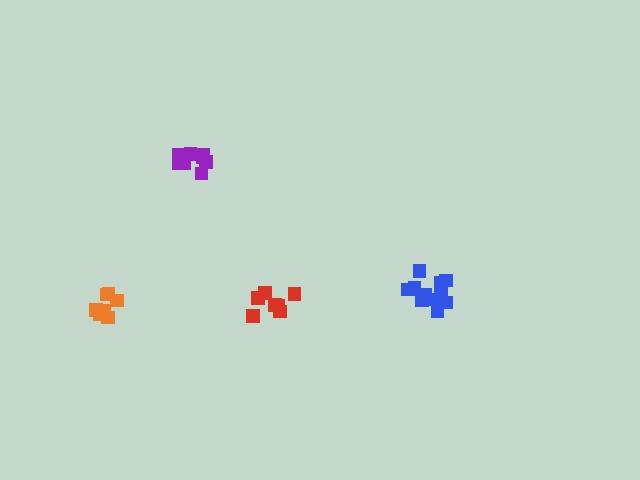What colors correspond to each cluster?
The clusters are colored: orange, blue, purple, red.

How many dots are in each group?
Group 1: 7 dots, Group 2: 11 dots, Group 3: 8 dots, Group 4: 7 dots (33 total).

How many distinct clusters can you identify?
There are 4 distinct clusters.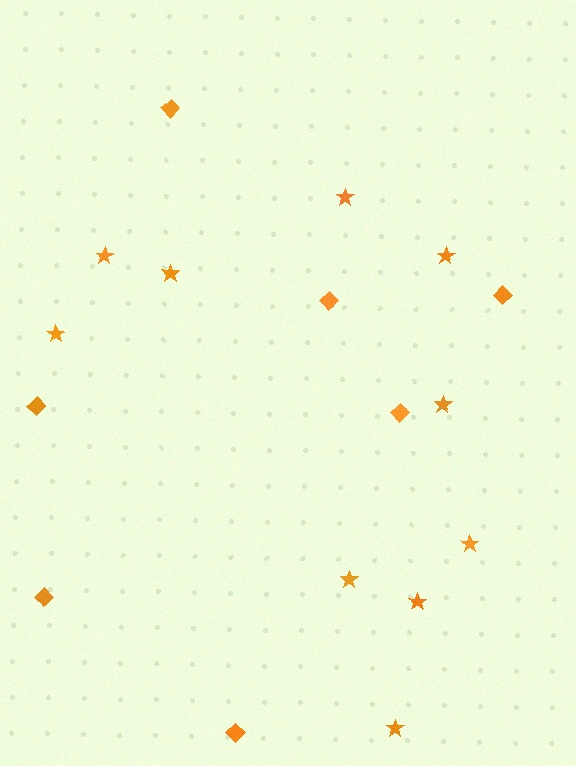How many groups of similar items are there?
There are 2 groups: one group of diamonds (7) and one group of stars (10).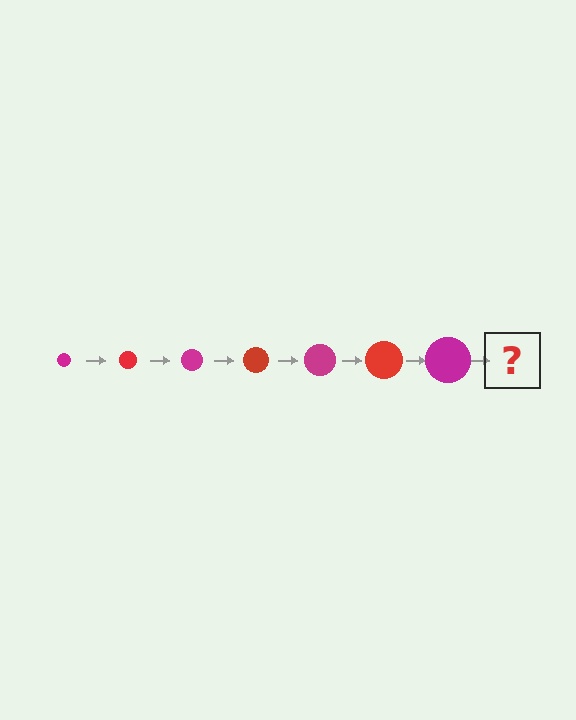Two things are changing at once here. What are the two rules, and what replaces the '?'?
The two rules are that the circle grows larger each step and the color cycles through magenta and red. The '?' should be a red circle, larger than the previous one.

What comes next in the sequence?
The next element should be a red circle, larger than the previous one.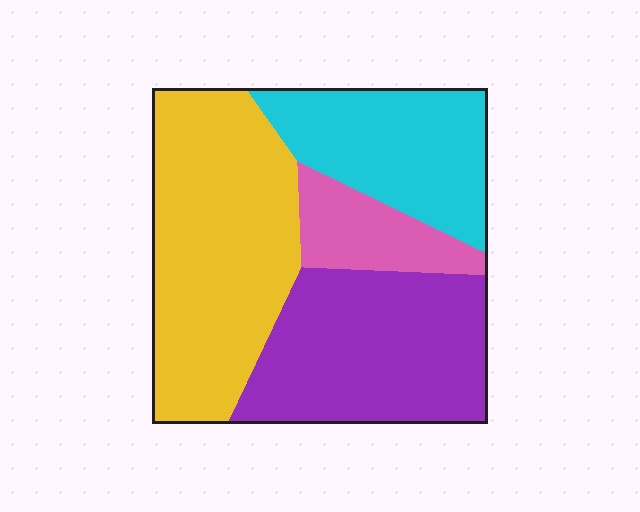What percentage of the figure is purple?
Purple takes up about one third (1/3) of the figure.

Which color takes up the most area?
Yellow, at roughly 35%.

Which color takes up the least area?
Pink, at roughly 10%.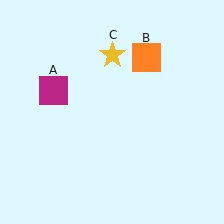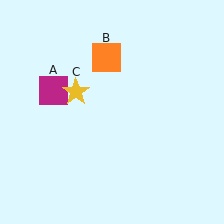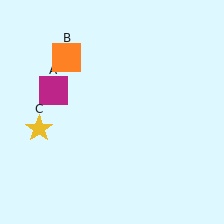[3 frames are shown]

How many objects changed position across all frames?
2 objects changed position: orange square (object B), yellow star (object C).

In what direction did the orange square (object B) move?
The orange square (object B) moved left.